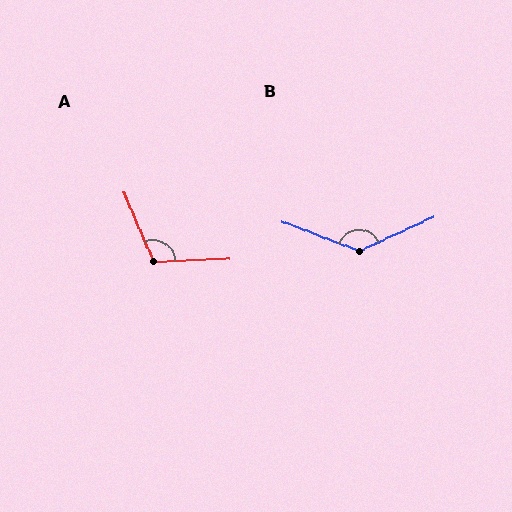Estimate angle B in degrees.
Approximately 135 degrees.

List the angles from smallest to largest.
A (111°), B (135°).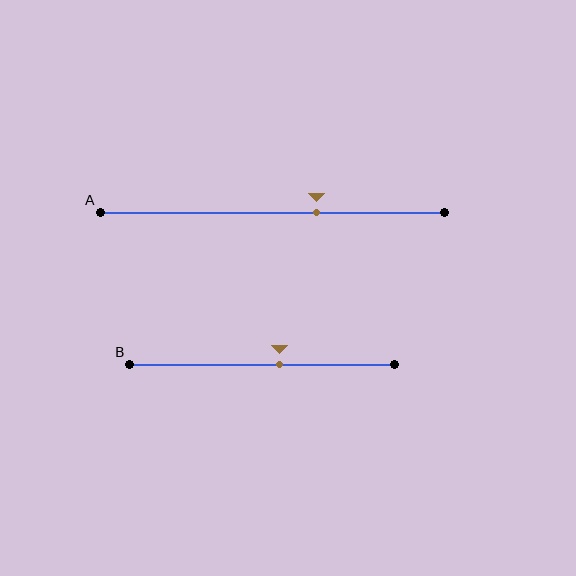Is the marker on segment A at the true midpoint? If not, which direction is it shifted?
No, the marker on segment A is shifted to the right by about 13% of the segment length.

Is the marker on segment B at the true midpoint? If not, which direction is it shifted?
No, the marker on segment B is shifted to the right by about 7% of the segment length.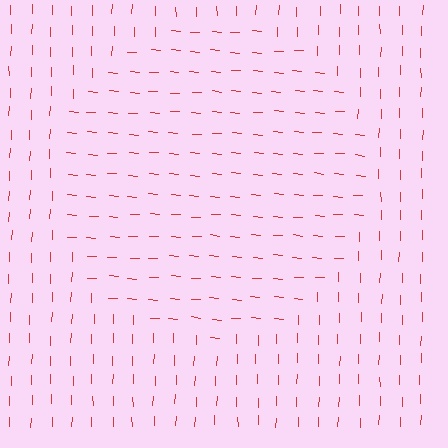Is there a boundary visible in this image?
Yes, there is a texture boundary formed by a change in line orientation.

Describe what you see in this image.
The image is filled with small red line segments. A circle region in the image has lines oriented differently from the surrounding lines, creating a visible texture boundary.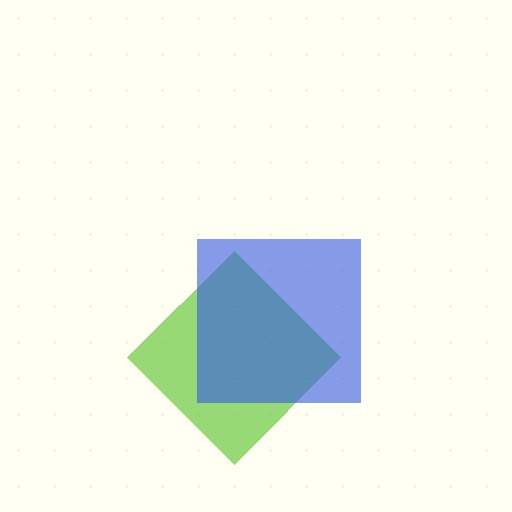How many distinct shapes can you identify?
There are 2 distinct shapes: a lime diamond, a blue square.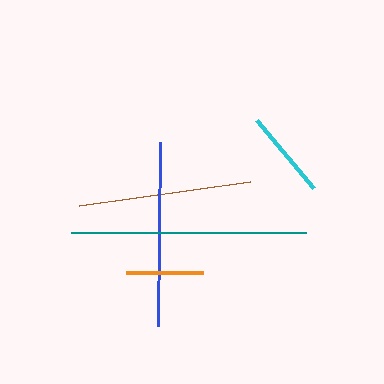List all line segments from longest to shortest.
From longest to shortest: teal, blue, brown, cyan, orange.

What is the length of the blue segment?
The blue segment is approximately 184 pixels long.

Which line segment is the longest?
The teal line is the longest at approximately 234 pixels.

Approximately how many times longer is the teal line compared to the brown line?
The teal line is approximately 1.4 times the length of the brown line.